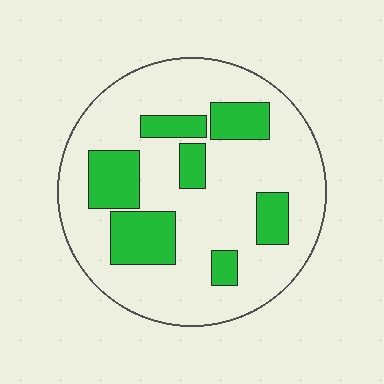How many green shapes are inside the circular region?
7.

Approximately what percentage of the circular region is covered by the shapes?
Approximately 25%.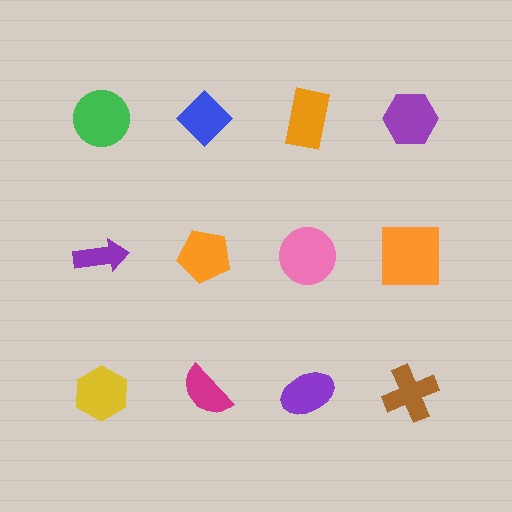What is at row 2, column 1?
A purple arrow.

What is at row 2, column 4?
An orange square.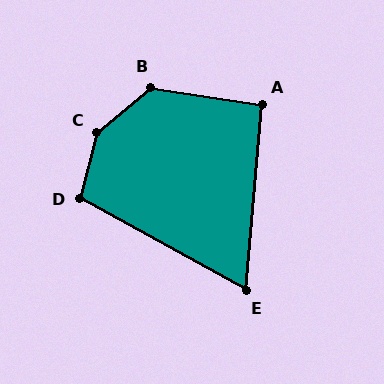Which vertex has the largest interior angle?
C, at approximately 144 degrees.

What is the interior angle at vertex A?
Approximately 94 degrees (approximately right).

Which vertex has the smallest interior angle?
E, at approximately 66 degrees.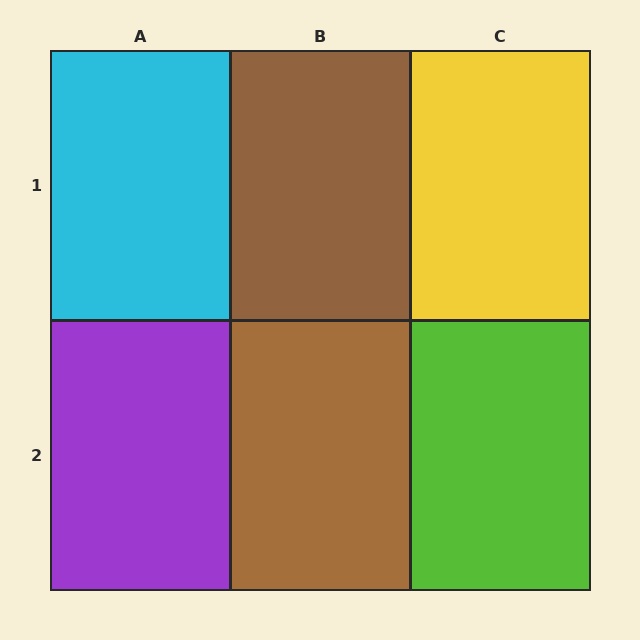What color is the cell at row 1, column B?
Brown.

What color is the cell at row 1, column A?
Cyan.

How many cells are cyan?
1 cell is cyan.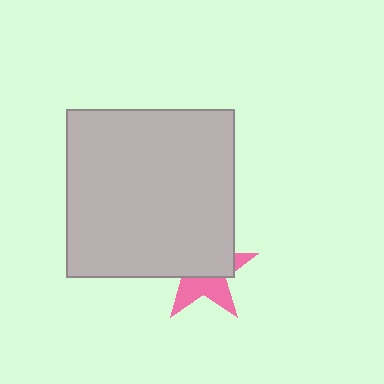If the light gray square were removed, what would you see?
You would see the complete pink star.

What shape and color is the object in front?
The object in front is a light gray square.